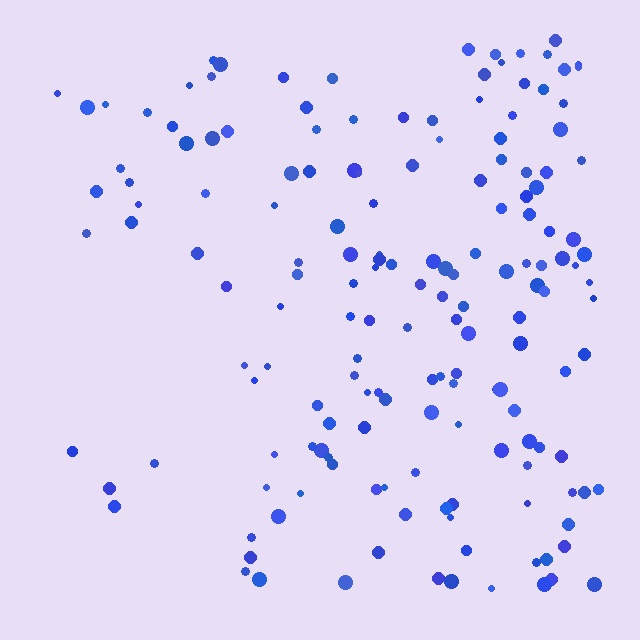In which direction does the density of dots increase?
From left to right, with the right side densest.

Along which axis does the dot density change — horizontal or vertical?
Horizontal.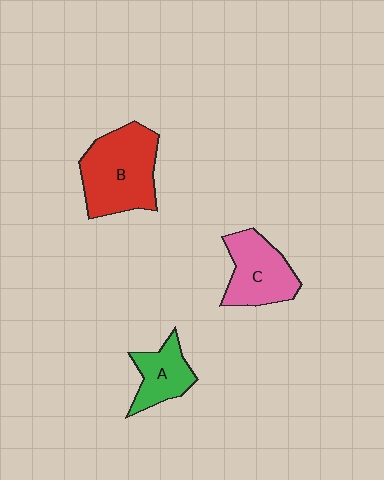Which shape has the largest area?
Shape B (red).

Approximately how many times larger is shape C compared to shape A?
Approximately 1.4 times.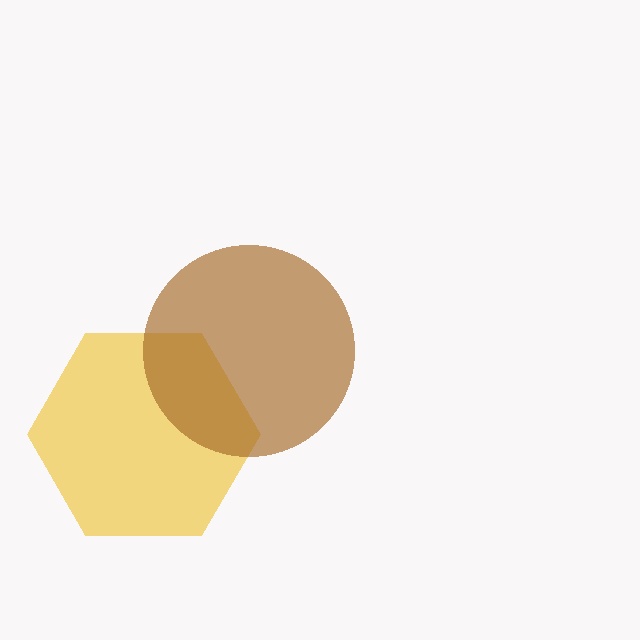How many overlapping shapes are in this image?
There are 2 overlapping shapes in the image.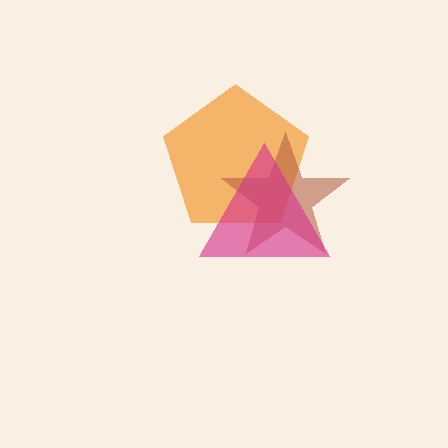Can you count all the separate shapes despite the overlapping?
Yes, there are 3 separate shapes.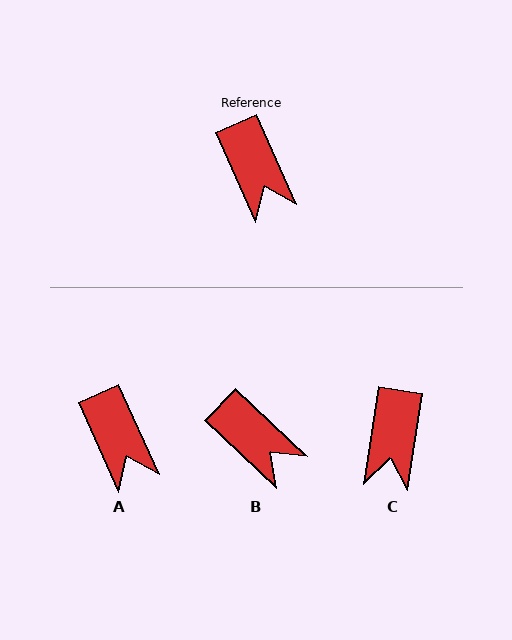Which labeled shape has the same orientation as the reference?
A.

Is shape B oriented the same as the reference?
No, it is off by about 22 degrees.